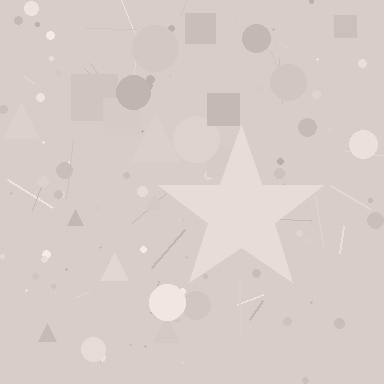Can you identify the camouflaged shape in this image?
The camouflaged shape is a star.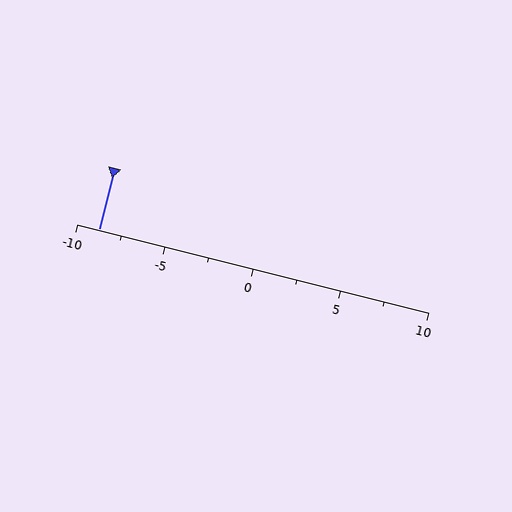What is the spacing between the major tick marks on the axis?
The major ticks are spaced 5 apart.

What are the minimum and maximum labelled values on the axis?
The axis runs from -10 to 10.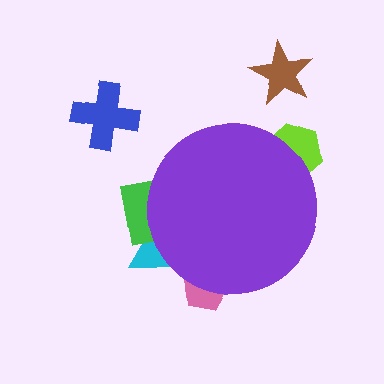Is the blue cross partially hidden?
No, the blue cross is fully visible.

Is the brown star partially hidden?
No, the brown star is fully visible.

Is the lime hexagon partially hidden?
Yes, the lime hexagon is partially hidden behind the purple circle.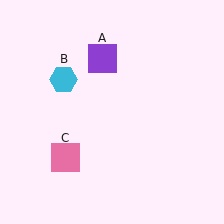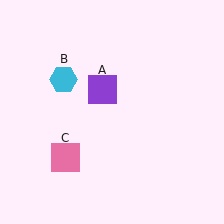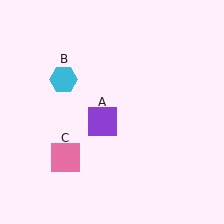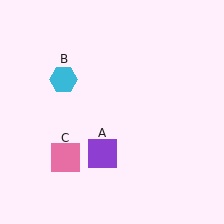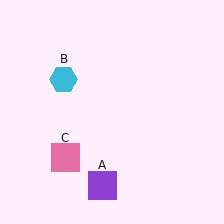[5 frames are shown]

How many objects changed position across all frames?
1 object changed position: purple square (object A).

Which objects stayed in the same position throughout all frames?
Cyan hexagon (object B) and pink square (object C) remained stationary.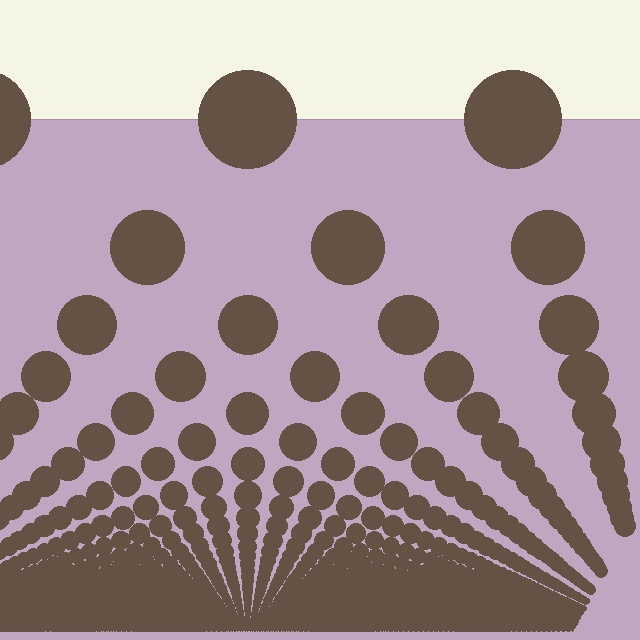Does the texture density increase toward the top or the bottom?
Density increases toward the bottom.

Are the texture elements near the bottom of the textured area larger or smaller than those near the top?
Smaller. The gradient is inverted — elements near the bottom are smaller and denser.